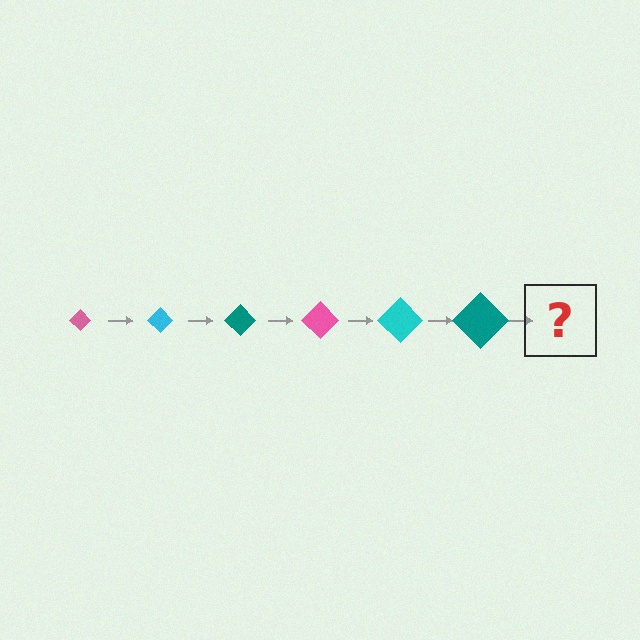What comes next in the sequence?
The next element should be a pink diamond, larger than the previous one.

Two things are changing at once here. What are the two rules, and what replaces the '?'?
The two rules are that the diamond grows larger each step and the color cycles through pink, cyan, and teal. The '?' should be a pink diamond, larger than the previous one.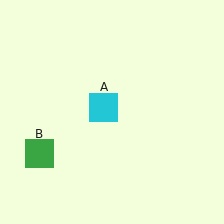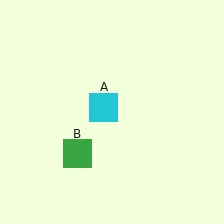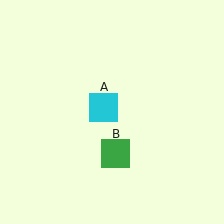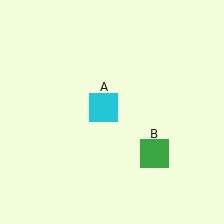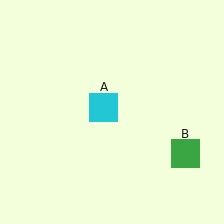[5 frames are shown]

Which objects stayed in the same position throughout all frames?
Cyan square (object A) remained stationary.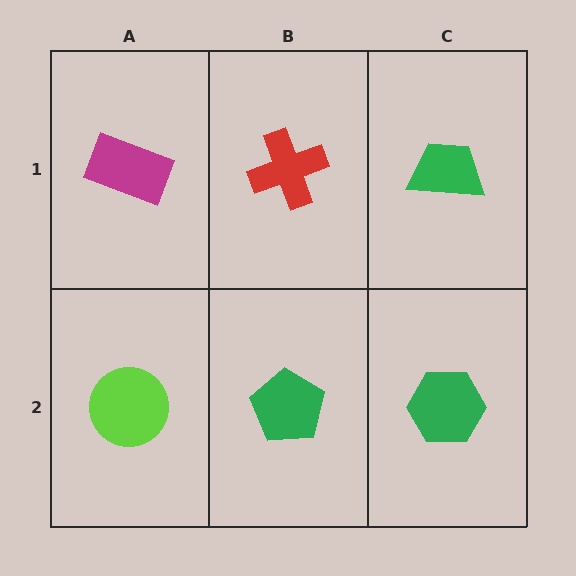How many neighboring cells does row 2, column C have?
2.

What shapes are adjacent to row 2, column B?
A red cross (row 1, column B), a lime circle (row 2, column A), a green hexagon (row 2, column C).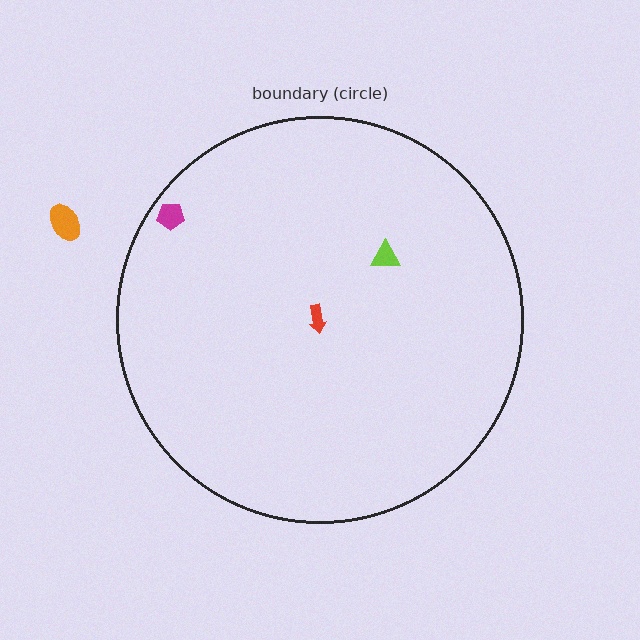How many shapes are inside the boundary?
3 inside, 1 outside.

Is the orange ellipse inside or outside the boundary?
Outside.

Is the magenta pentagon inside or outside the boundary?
Inside.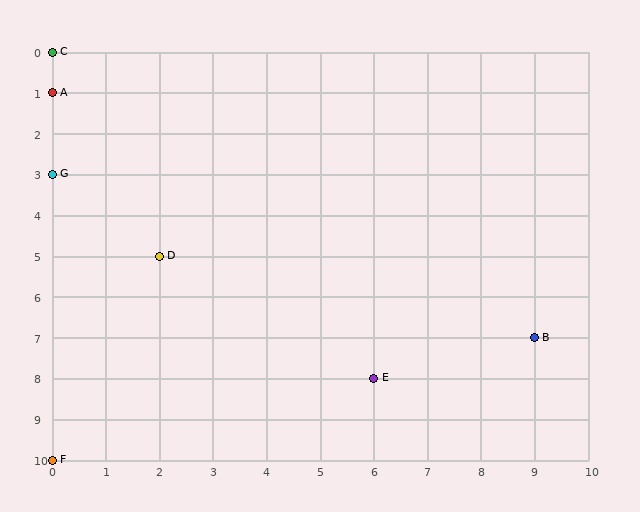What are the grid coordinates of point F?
Point F is at grid coordinates (0, 10).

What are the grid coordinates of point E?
Point E is at grid coordinates (6, 8).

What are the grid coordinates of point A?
Point A is at grid coordinates (0, 1).